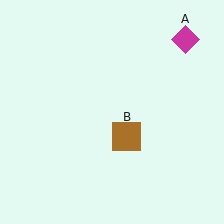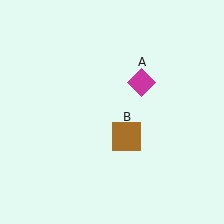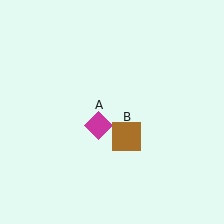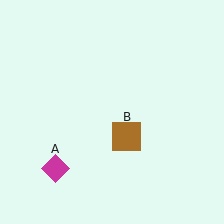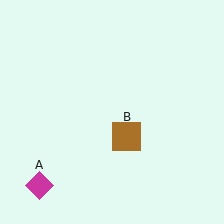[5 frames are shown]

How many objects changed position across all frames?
1 object changed position: magenta diamond (object A).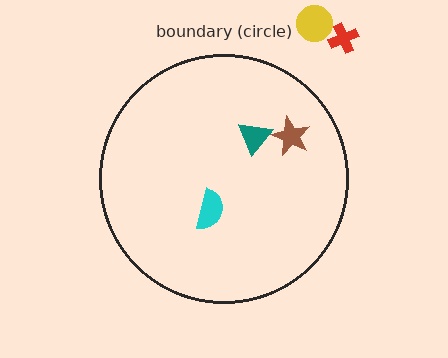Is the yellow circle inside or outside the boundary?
Outside.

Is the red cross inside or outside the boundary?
Outside.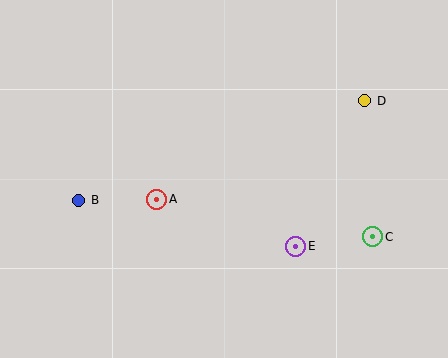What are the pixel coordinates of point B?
Point B is at (79, 200).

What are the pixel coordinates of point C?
Point C is at (373, 237).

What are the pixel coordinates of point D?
Point D is at (365, 101).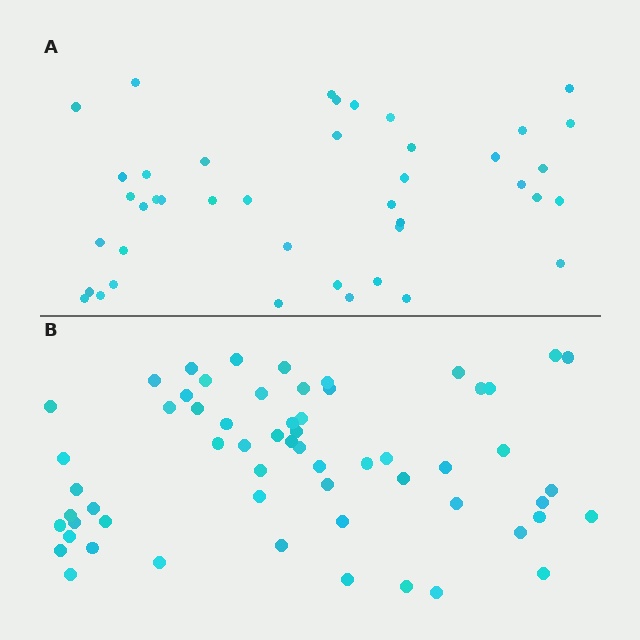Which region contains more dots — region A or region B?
Region B (the bottom region) has more dots.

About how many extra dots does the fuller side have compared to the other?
Region B has approximately 20 more dots than region A.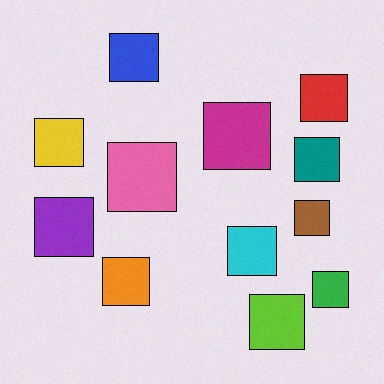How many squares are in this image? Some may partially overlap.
There are 12 squares.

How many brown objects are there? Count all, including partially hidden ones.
There is 1 brown object.